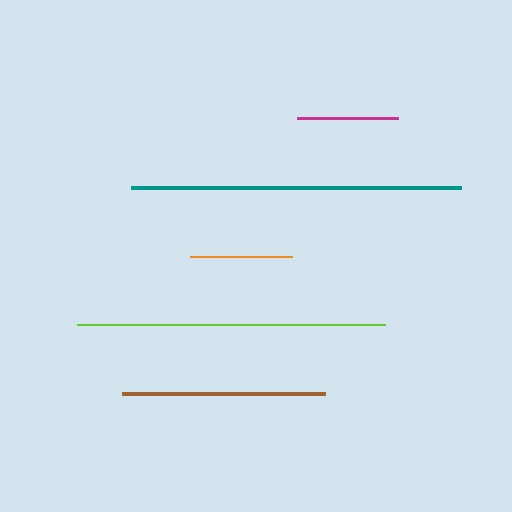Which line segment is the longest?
The teal line is the longest at approximately 330 pixels.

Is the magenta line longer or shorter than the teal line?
The teal line is longer than the magenta line.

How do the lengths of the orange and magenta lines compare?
The orange and magenta lines are approximately the same length.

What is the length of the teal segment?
The teal segment is approximately 330 pixels long.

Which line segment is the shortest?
The magenta line is the shortest at approximately 101 pixels.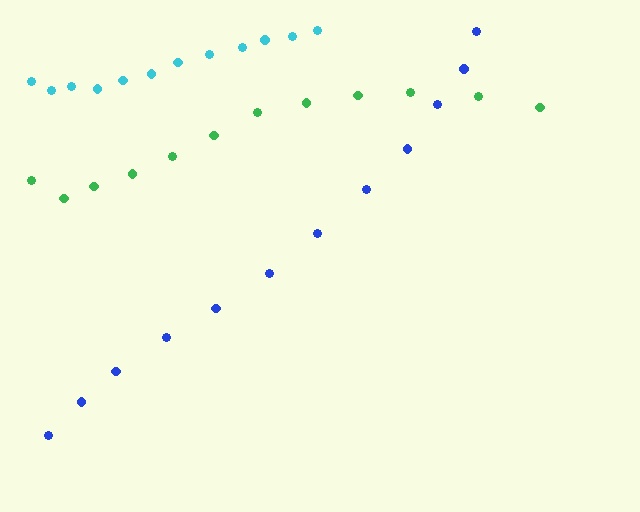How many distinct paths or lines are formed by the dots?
There are 3 distinct paths.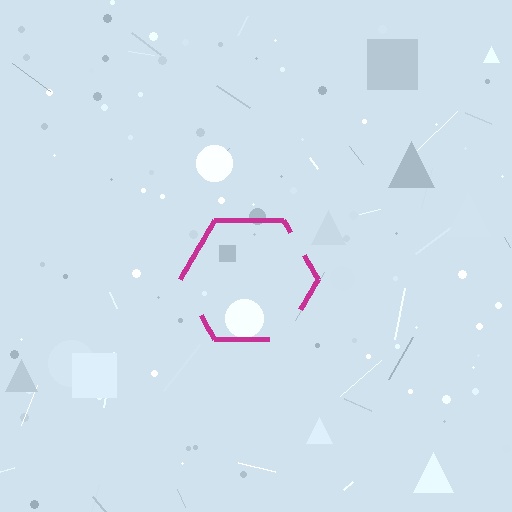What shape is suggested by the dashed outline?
The dashed outline suggests a hexagon.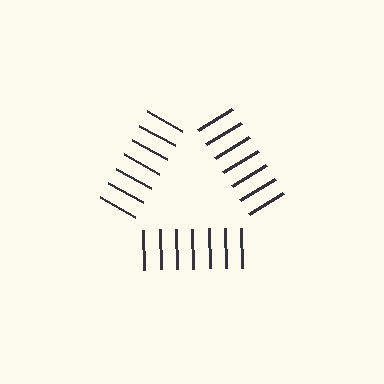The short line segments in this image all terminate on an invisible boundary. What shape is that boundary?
An illusory triangle — the line segments terminate on its edges but no continuous stroke is drawn.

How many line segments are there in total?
21 — 7 along each of the 3 edges.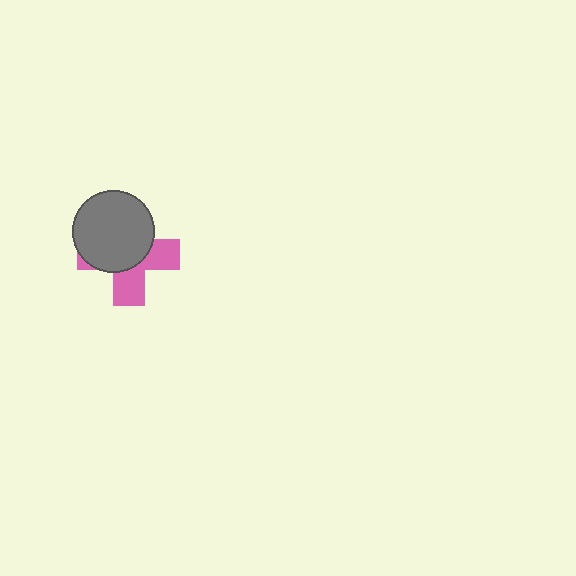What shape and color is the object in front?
The object in front is a gray circle.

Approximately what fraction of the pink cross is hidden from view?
Roughly 58% of the pink cross is hidden behind the gray circle.